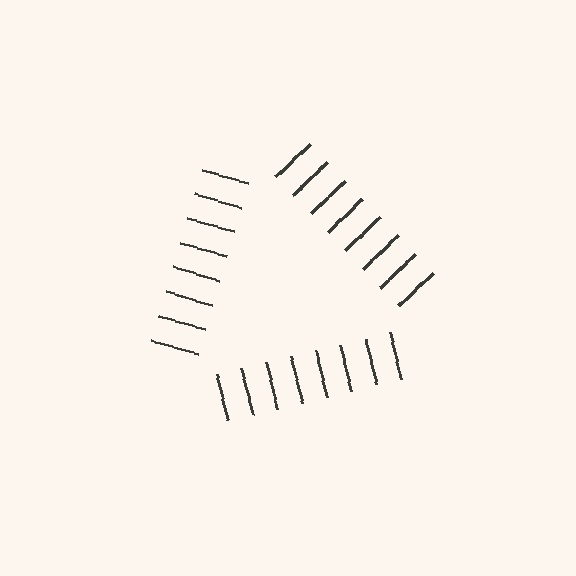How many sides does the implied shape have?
3 sides — the line-ends trace a triangle.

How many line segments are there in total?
24 — 8 along each of the 3 edges.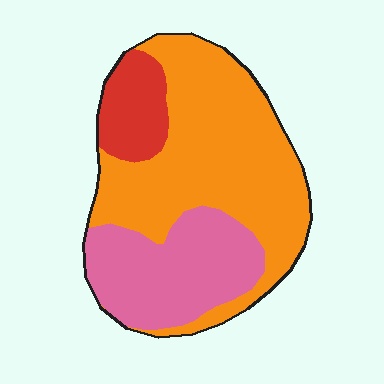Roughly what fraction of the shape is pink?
Pink covers around 30% of the shape.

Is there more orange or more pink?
Orange.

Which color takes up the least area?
Red, at roughly 10%.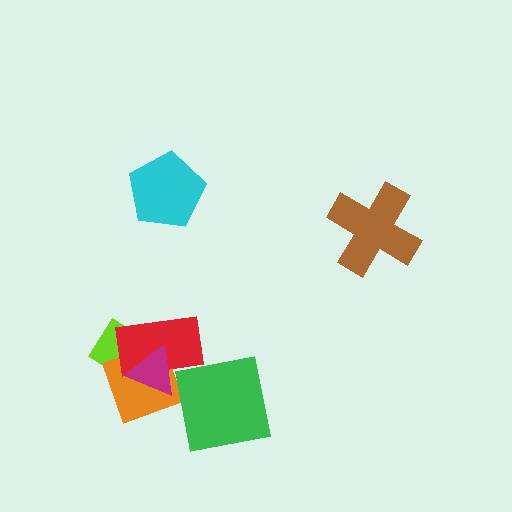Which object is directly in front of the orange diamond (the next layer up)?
The red rectangle is directly in front of the orange diamond.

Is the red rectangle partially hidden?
Yes, it is partially covered by another shape.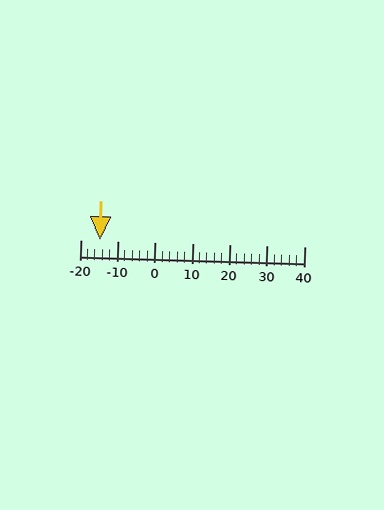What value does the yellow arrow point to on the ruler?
The yellow arrow points to approximately -15.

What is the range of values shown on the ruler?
The ruler shows values from -20 to 40.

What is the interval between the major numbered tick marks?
The major tick marks are spaced 10 units apart.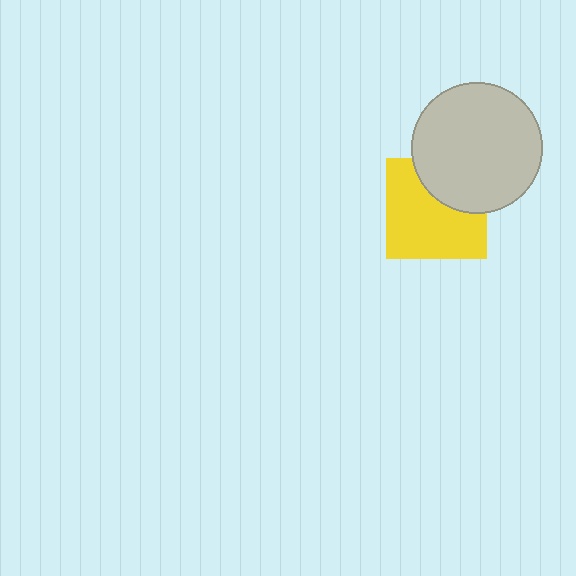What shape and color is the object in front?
The object in front is a light gray circle.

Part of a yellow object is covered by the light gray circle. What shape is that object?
It is a square.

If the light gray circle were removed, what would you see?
You would see the complete yellow square.